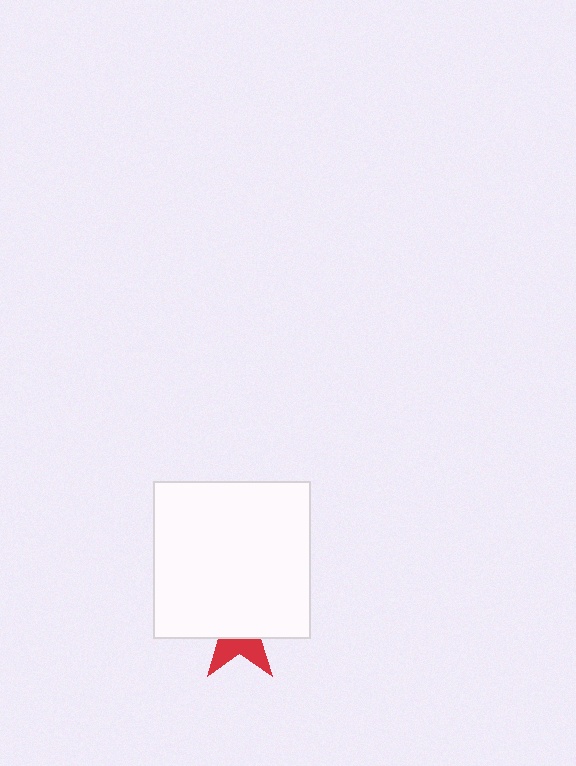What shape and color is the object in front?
The object in front is a white square.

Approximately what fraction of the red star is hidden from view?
Roughly 65% of the red star is hidden behind the white square.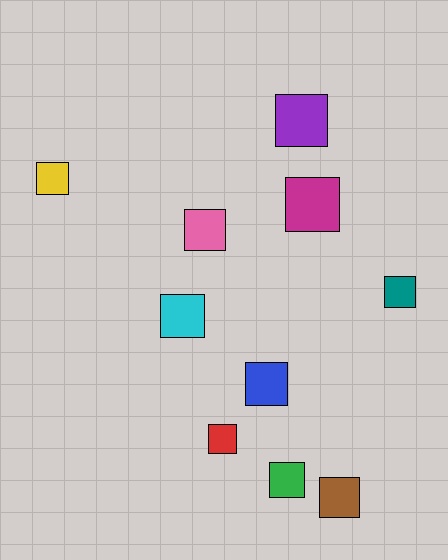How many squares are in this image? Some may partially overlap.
There are 10 squares.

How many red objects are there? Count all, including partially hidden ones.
There is 1 red object.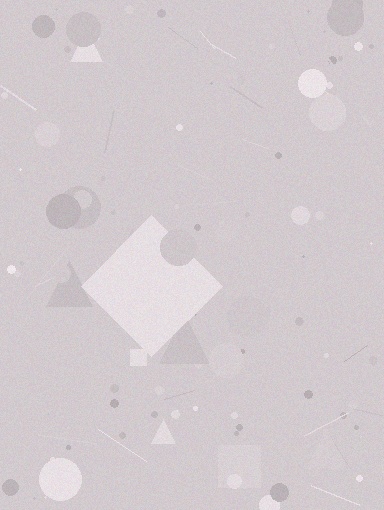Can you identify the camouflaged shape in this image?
The camouflaged shape is a diamond.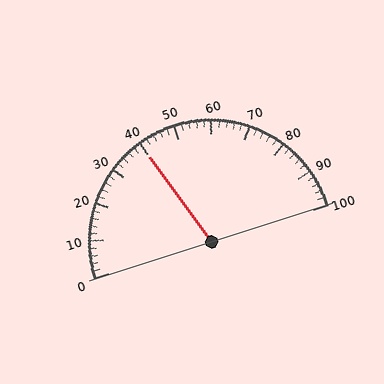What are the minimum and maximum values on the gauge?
The gauge ranges from 0 to 100.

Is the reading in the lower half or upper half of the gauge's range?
The reading is in the lower half of the range (0 to 100).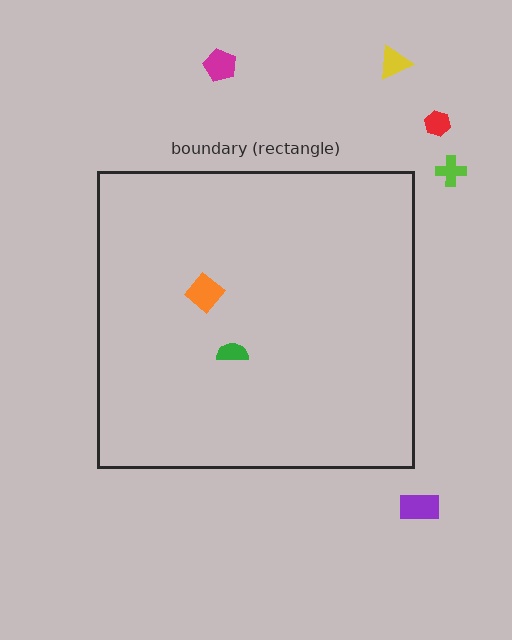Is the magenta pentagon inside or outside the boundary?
Outside.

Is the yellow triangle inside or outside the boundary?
Outside.